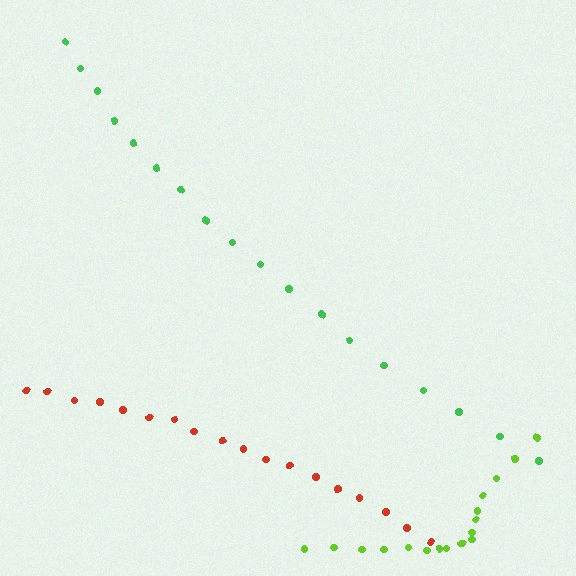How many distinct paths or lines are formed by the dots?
There are 3 distinct paths.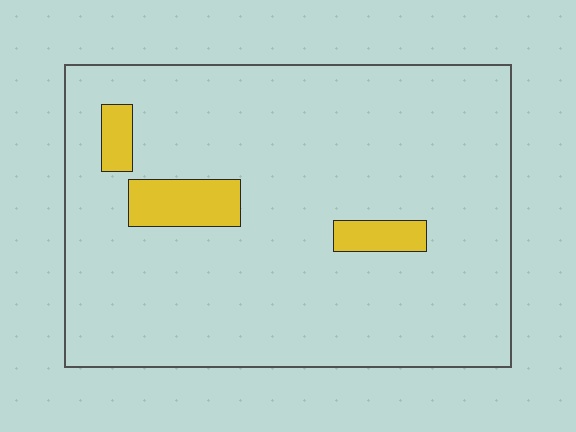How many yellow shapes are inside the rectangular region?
3.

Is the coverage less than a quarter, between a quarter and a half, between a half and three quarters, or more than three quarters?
Less than a quarter.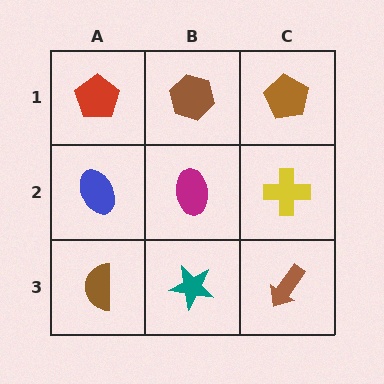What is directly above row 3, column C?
A yellow cross.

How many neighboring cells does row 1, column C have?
2.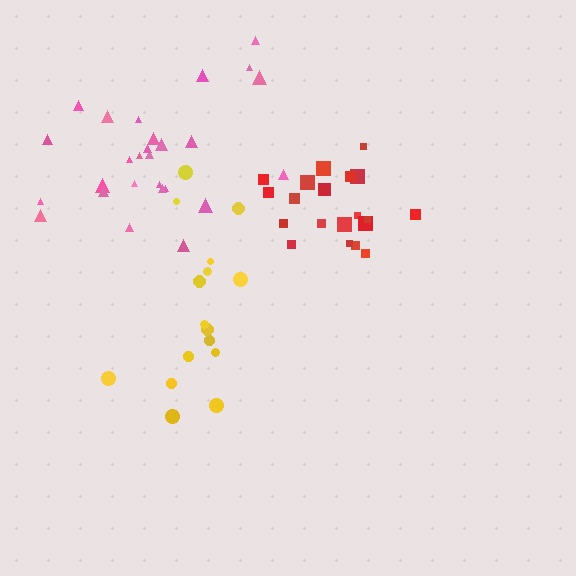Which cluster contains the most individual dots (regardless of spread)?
Pink (27).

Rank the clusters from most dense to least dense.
red, pink, yellow.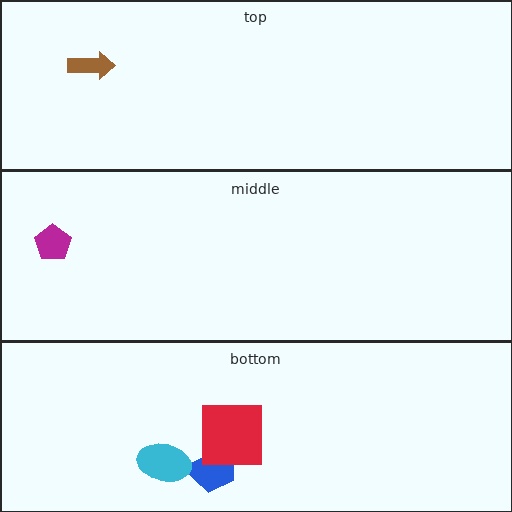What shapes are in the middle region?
The magenta pentagon.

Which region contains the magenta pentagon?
The middle region.